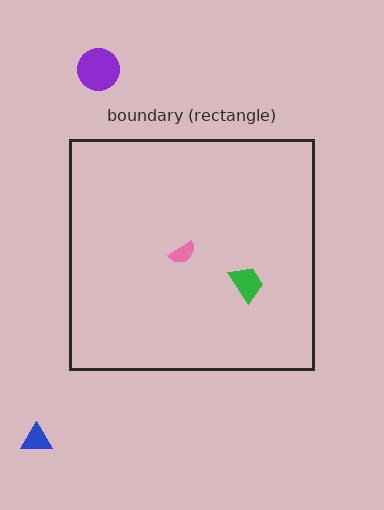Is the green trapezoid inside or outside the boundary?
Inside.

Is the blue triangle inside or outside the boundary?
Outside.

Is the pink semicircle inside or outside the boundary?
Inside.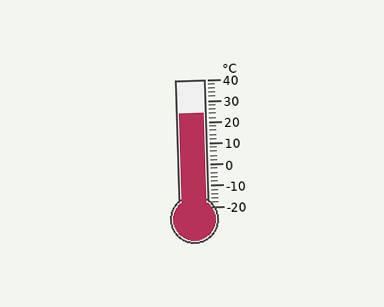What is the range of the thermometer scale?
The thermometer scale ranges from -20°C to 40°C.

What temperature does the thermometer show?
The thermometer shows approximately 24°C.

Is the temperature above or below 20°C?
The temperature is above 20°C.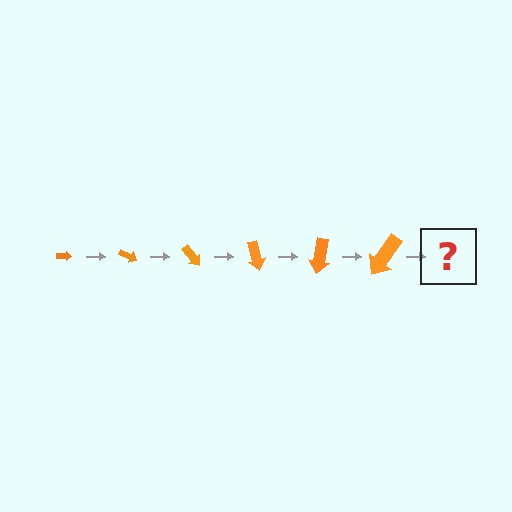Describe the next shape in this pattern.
It should be an arrow, larger than the previous one and rotated 150 degrees from the start.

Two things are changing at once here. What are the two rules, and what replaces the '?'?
The two rules are that the arrow grows larger each step and it rotates 25 degrees each step. The '?' should be an arrow, larger than the previous one and rotated 150 degrees from the start.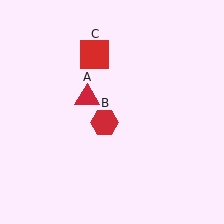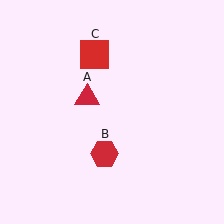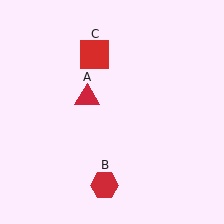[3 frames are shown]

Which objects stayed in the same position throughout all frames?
Red triangle (object A) and red square (object C) remained stationary.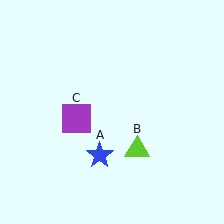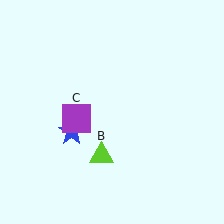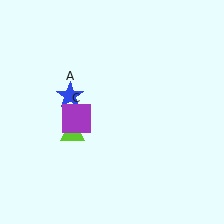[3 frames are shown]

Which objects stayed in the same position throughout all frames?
Purple square (object C) remained stationary.